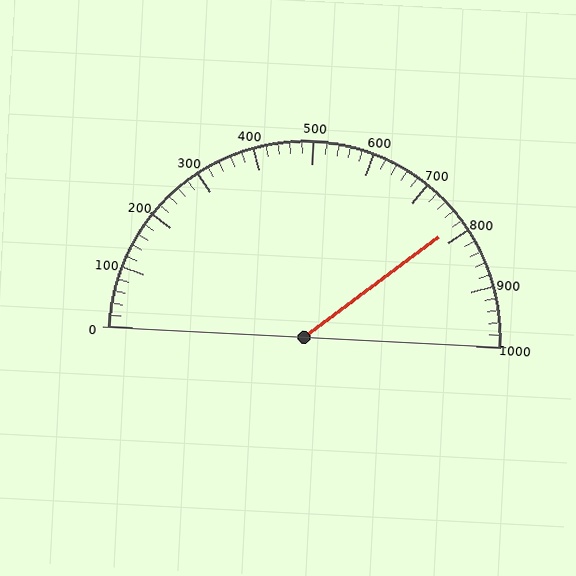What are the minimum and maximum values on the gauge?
The gauge ranges from 0 to 1000.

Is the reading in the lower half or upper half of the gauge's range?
The reading is in the upper half of the range (0 to 1000).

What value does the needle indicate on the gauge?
The needle indicates approximately 780.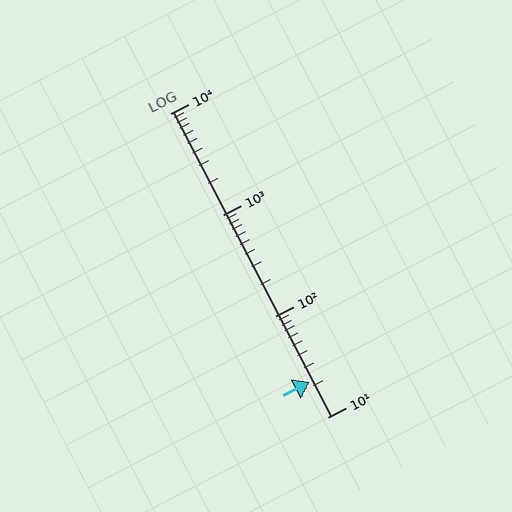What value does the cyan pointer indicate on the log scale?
The pointer indicates approximately 22.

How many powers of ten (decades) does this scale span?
The scale spans 3 decades, from 10 to 10000.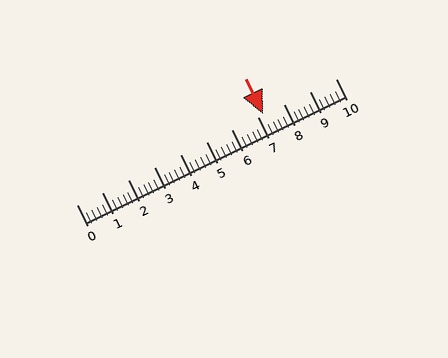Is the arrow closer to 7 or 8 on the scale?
The arrow is closer to 7.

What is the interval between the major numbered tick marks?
The major tick marks are spaced 1 units apart.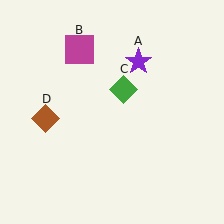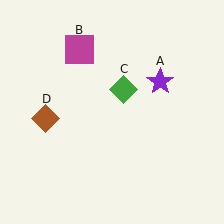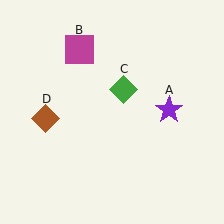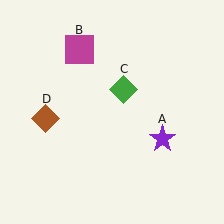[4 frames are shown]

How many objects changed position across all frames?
1 object changed position: purple star (object A).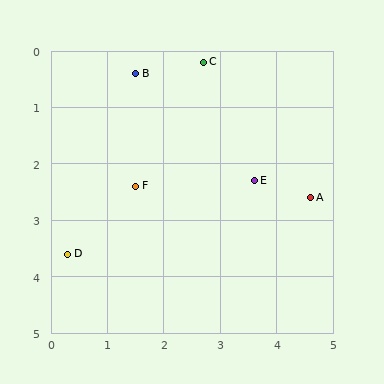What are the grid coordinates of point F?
Point F is at approximately (1.5, 2.4).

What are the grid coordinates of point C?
Point C is at approximately (2.7, 0.2).